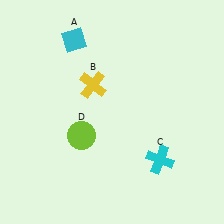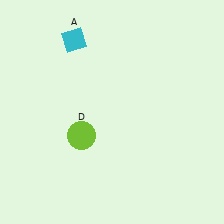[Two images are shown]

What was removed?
The yellow cross (B), the cyan cross (C) were removed in Image 2.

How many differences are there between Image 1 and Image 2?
There are 2 differences between the two images.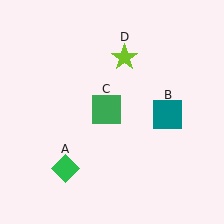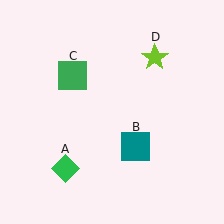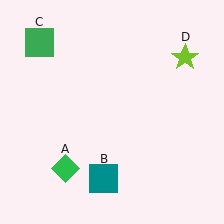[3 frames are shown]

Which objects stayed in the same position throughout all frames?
Green diamond (object A) remained stationary.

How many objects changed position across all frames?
3 objects changed position: teal square (object B), green square (object C), lime star (object D).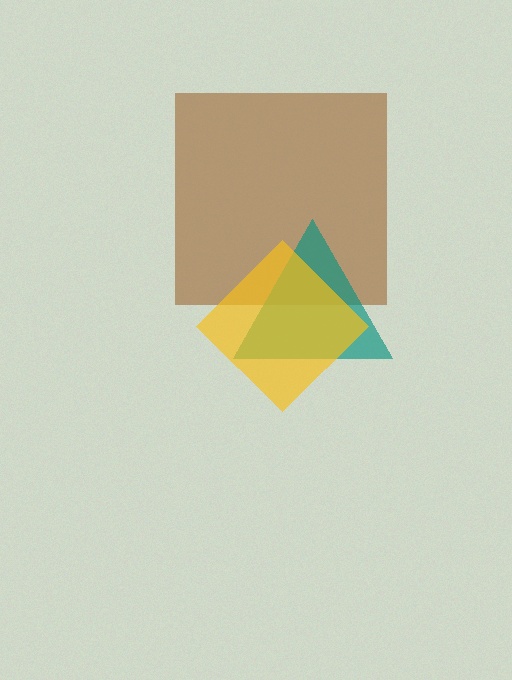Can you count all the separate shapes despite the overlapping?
Yes, there are 3 separate shapes.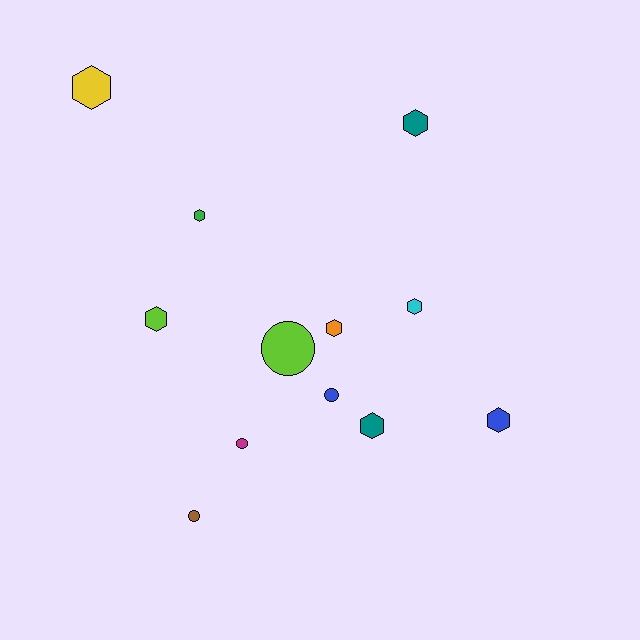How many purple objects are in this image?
There are no purple objects.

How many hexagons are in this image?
There are 8 hexagons.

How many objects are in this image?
There are 12 objects.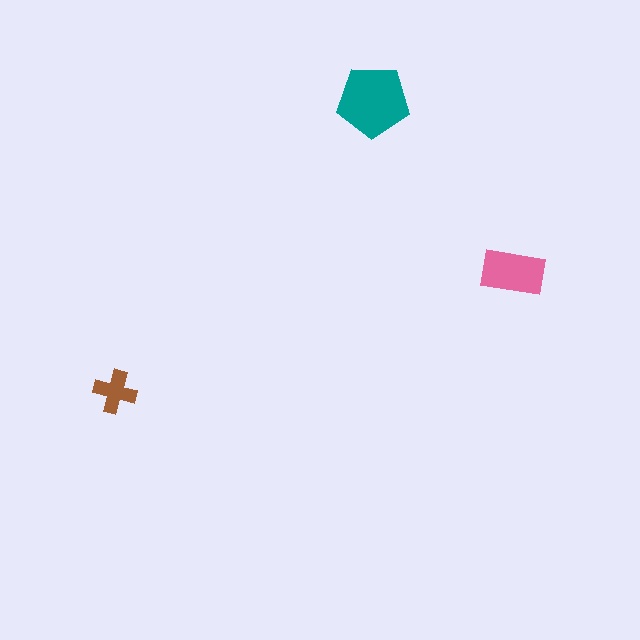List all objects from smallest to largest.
The brown cross, the pink rectangle, the teal pentagon.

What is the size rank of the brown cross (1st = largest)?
3rd.